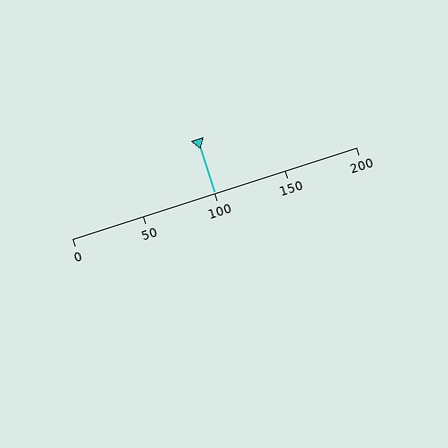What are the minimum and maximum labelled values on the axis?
The axis runs from 0 to 200.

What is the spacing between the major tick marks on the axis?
The major ticks are spaced 50 apart.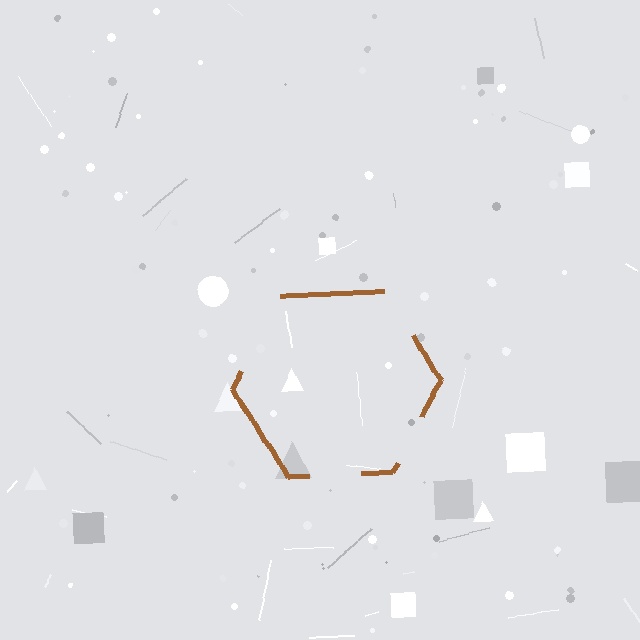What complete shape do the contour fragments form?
The contour fragments form a hexagon.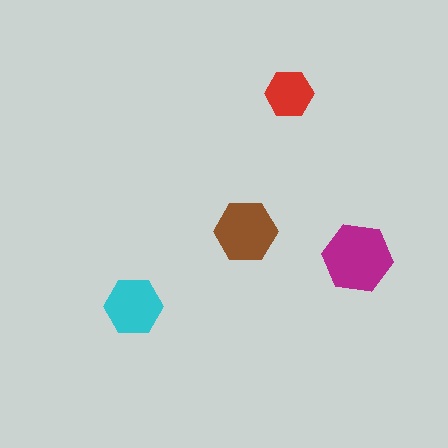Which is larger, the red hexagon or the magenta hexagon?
The magenta one.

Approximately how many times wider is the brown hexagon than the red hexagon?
About 1.5 times wider.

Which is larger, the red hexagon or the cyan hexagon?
The cyan one.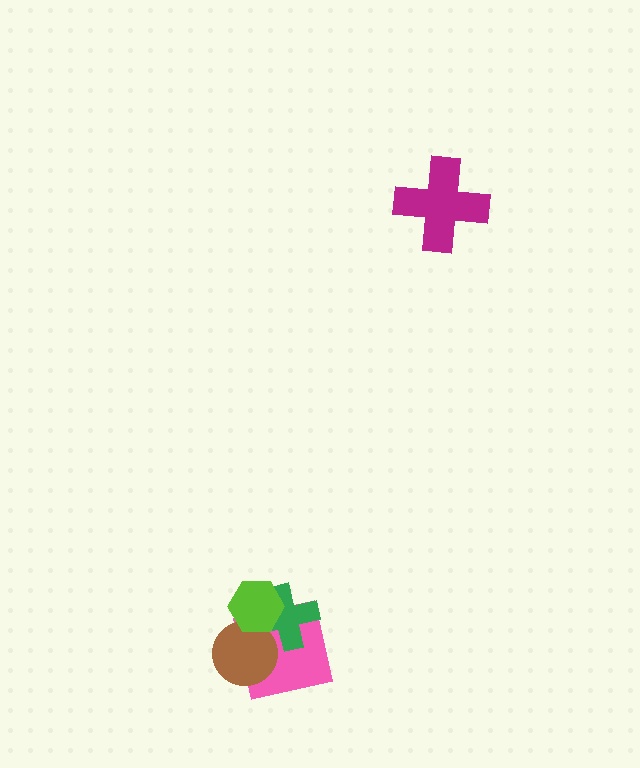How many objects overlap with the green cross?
3 objects overlap with the green cross.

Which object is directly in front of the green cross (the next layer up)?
The brown circle is directly in front of the green cross.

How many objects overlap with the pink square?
3 objects overlap with the pink square.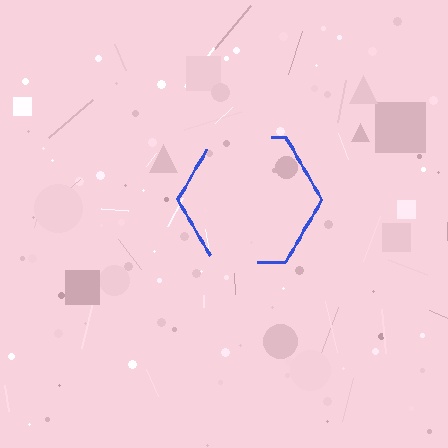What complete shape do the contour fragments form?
The contour fragments form a hexagon.